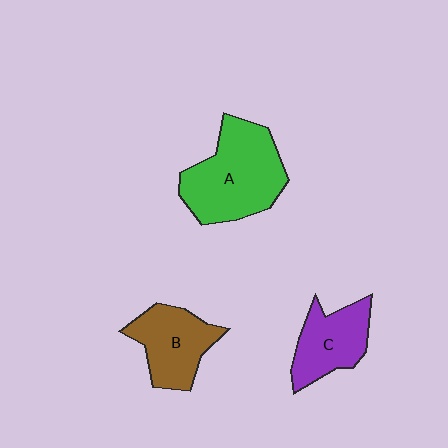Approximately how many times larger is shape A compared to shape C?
Approximately 1.6 times.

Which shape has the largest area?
Shape A (green).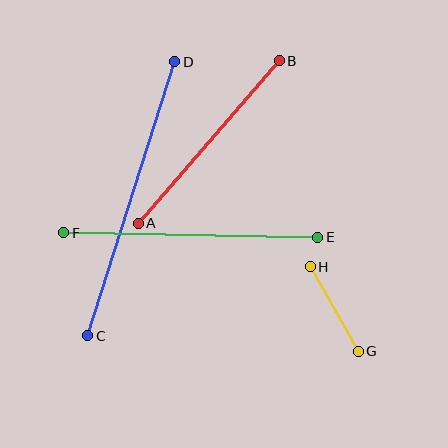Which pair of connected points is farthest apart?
Points C and D are farthest apart.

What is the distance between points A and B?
The distance is approximately 215 pixels.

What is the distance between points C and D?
The distance is approximately 287 pixels.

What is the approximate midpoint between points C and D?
The midpoint is at approximately (131, 199) pixels.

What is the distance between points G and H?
The distance is approximately 97 pixels.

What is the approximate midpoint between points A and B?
The midpoint is at approximately (209, 142) pixels.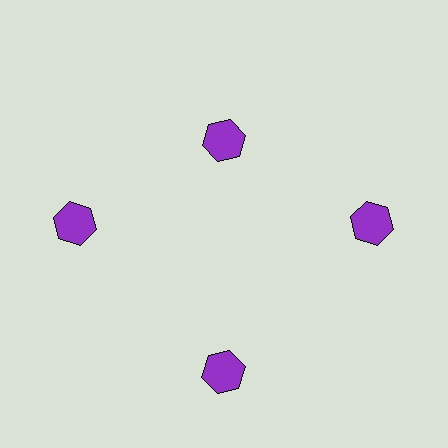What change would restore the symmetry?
The symmetry would be restored by moving it outward, back onto the ring so that all 4 hexagons sit at equal angles and equal distance from the center.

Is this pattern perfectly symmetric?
No. The 4 purple hexagons are arranged in a ring, but one element near the 12 o'clock position is pulled inward toward the center, breaking the 4-fold rotational symmetry.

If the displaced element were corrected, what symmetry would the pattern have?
It would have 4-fold rotational symmetry — the pattern would map onto itself every 90 degrees.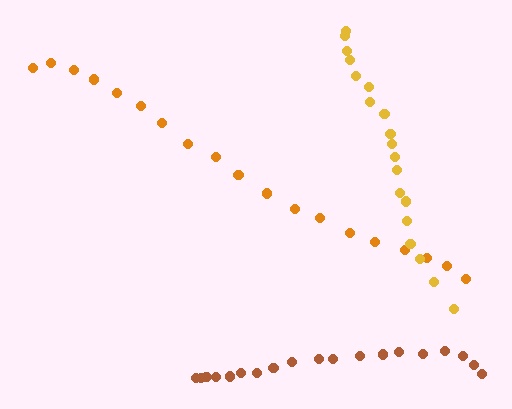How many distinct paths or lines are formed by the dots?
There are 3 distinct paths.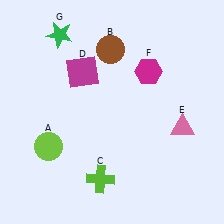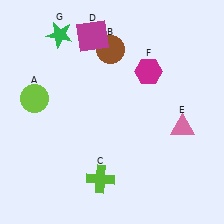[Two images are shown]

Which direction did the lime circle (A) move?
The lime circle (A) moved up.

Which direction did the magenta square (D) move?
The magenta square (D) moved up.